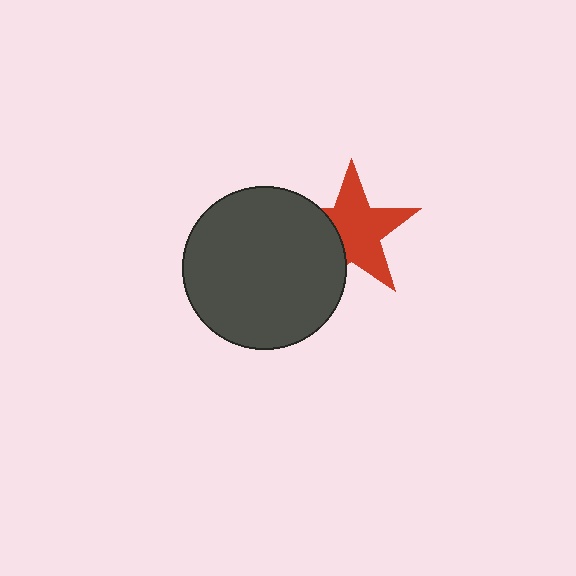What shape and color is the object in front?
The object in front is a dark gray circle.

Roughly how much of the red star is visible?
Most of it is visible (roughly 68%).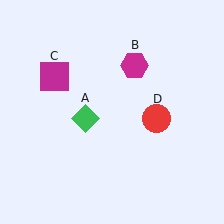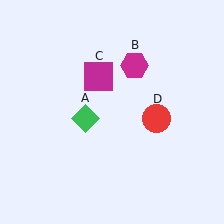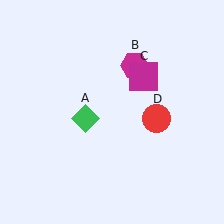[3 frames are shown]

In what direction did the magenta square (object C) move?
The magenta square (object C) moved right.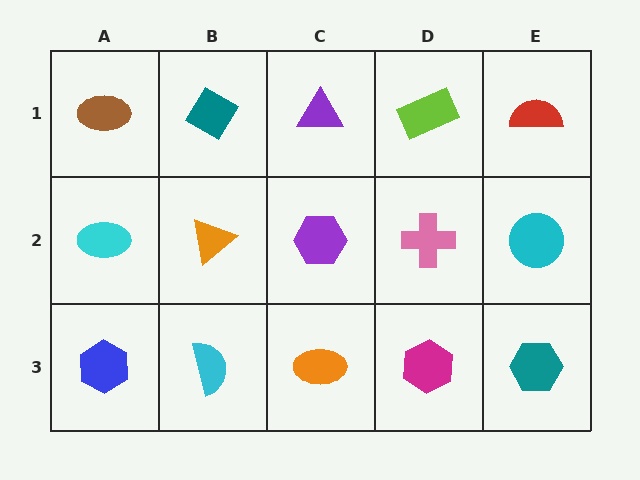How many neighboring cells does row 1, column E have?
2.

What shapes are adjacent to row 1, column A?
A cyan ellipse (row 2, column A), a teal diamond (row 1, column B).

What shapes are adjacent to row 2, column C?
A purple triangle (row 1, column C), an orange ellipse (row 3, column C), an orange triangle (row 2, column B), a pink cross (row 2, column D).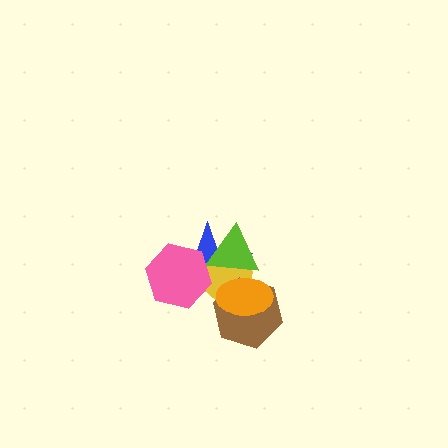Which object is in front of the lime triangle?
The orange ellipse is in front of the lime triangle.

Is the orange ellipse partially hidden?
No, no other shape covers it.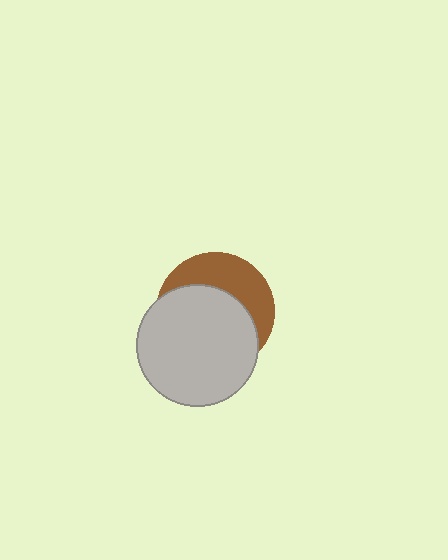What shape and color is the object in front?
The object in front is a light gray circle.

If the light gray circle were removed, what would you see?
You would see the complete brown circle.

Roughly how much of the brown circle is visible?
A small part of it is visible (roughly 38%).